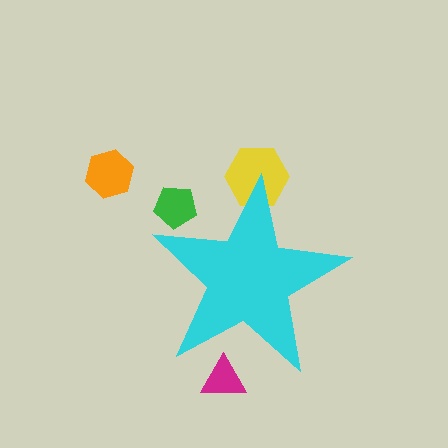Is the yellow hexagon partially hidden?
Yes, the yellow hexagon is partially hidden behind the cyan star.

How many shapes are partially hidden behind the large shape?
3 shapes are partially hidden.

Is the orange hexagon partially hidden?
No, the orange hexagon is fully visible.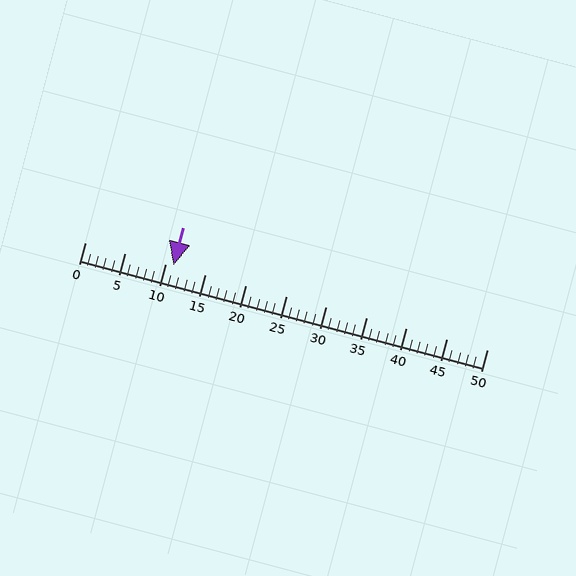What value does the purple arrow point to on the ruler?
The purple arrow points to approximately 11.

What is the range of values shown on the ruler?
The ruler shows values from 0 to 50.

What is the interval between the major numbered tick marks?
The major tick marks are spaced 5 units apart.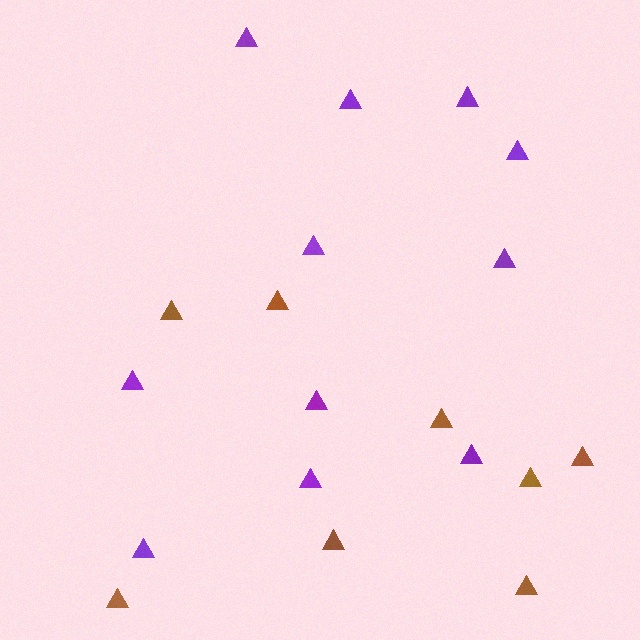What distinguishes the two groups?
There are 2 groups: one group of brown triangles (8) and one group of purple triangles (11).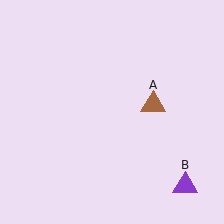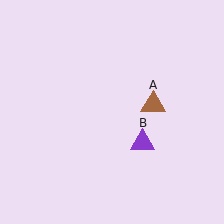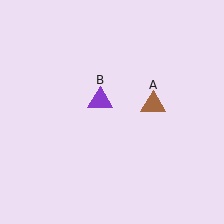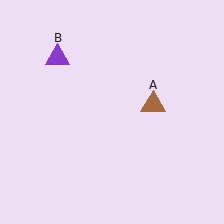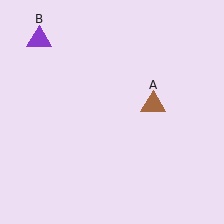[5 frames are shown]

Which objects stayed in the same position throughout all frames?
Brown triangle (object A) remained stationary.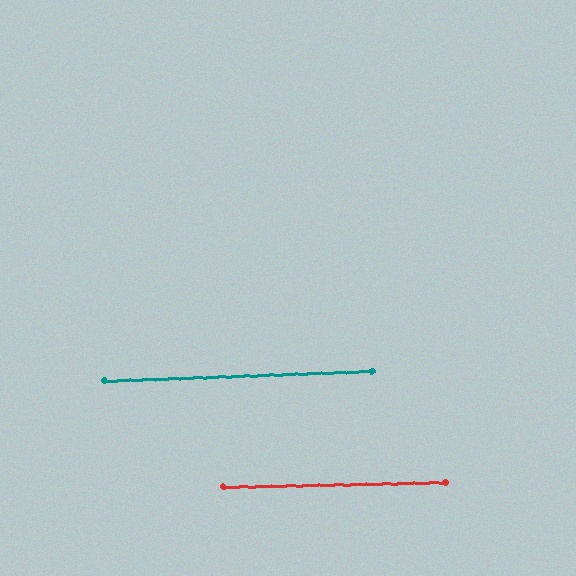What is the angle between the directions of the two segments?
Approximately 1 degree.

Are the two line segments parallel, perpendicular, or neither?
Parallel — their directions differ by only 0.8°.